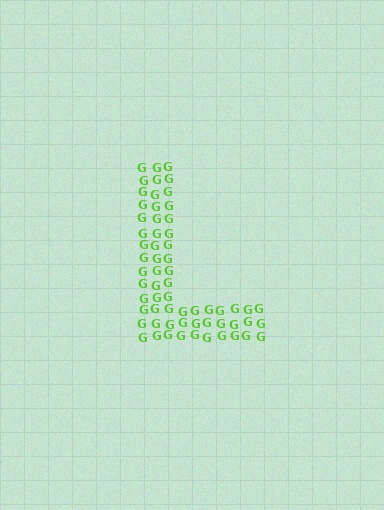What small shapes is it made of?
It is made of small letter G's.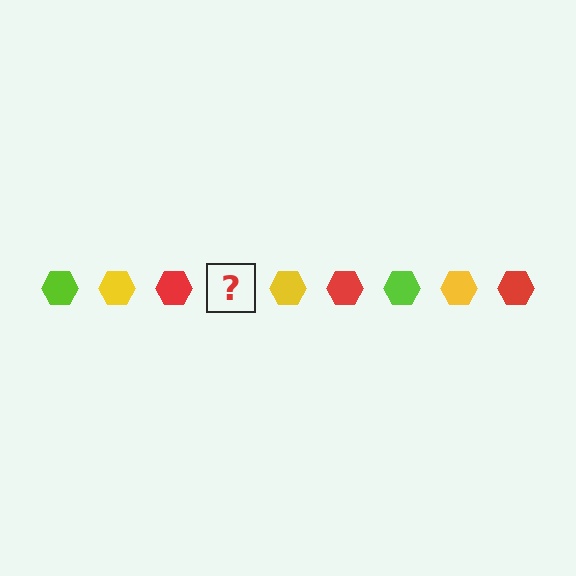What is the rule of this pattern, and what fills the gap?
The rule is that the pattern cycles through lime, yellow, red hexagons. The gap should be filled with a lime hexagon.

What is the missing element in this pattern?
The missing element is a lime hexagon.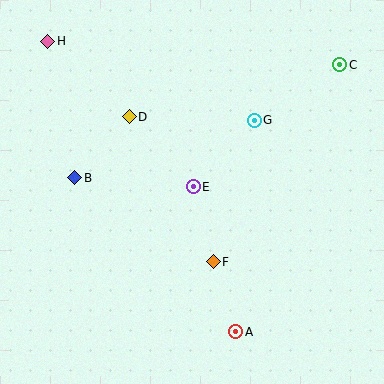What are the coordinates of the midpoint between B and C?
The midpoint between B and C is at (207, 121).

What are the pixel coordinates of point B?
Point B is at (75, 178).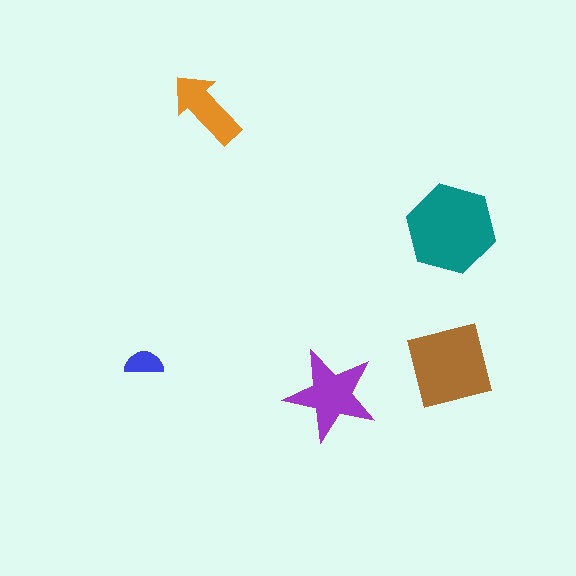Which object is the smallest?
The blue semicircle.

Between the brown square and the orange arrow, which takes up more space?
The brown square.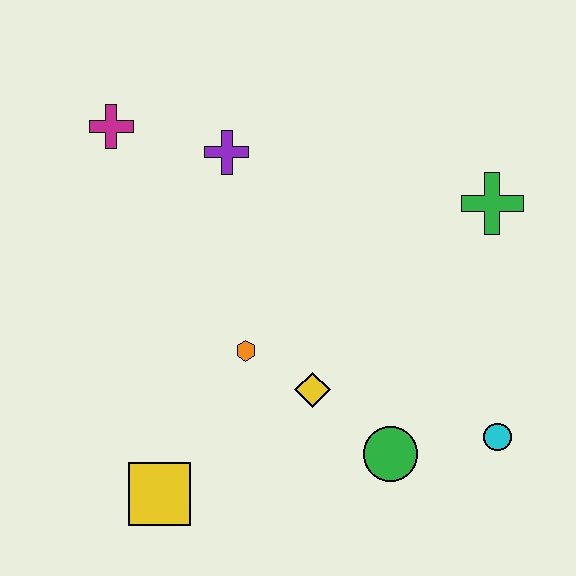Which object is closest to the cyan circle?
The green circle is closest to the cyan circle.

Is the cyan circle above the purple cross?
No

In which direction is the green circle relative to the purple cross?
The green circle is below the purple cross.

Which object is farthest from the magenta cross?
The cyan circle is farthest from the magenta cross.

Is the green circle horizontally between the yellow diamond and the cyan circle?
Yes